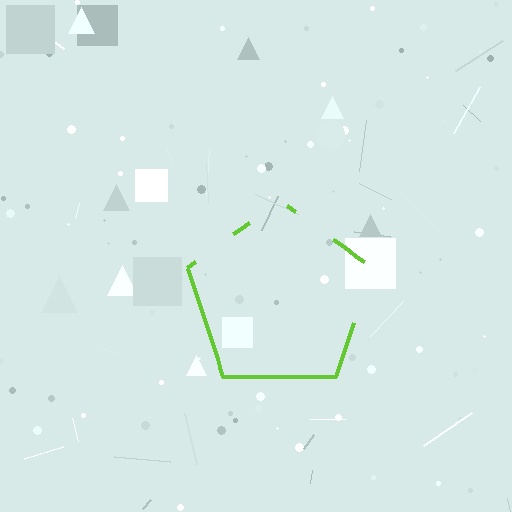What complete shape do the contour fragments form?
The contour fragments form a pentagon.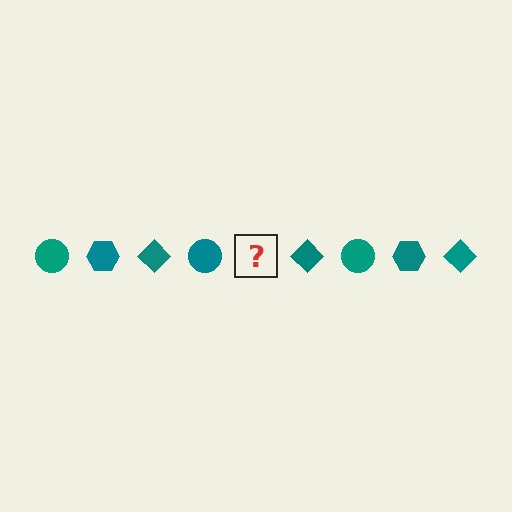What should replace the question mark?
The question mark should be replaced with a teal hexagon.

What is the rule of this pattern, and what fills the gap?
The rule is that the pattern cycles through circle, hexagon, diamond shapes in teal. The gap should be filled with a teal hexagon.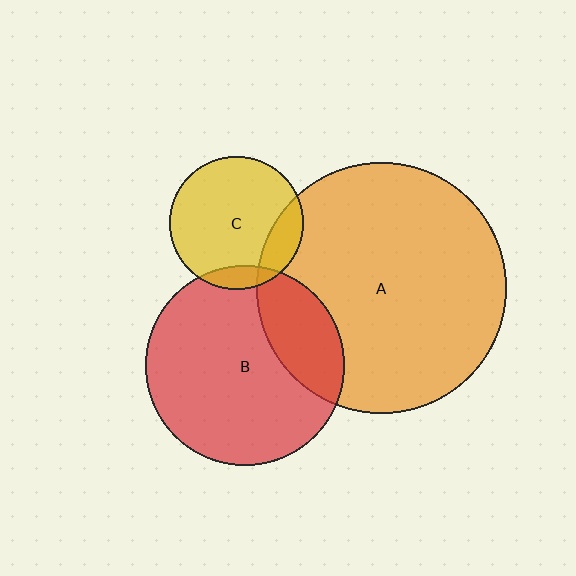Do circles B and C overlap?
Yes.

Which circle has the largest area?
Circle A (orange).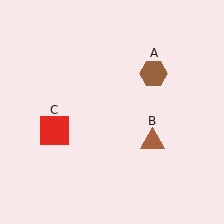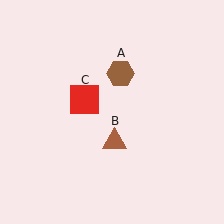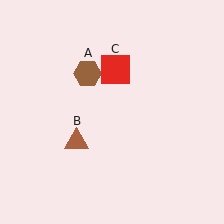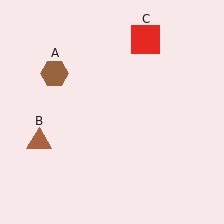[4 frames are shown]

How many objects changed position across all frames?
3 objects changed position: brown hexagon (object A), brown triangle (object B), red square (object C).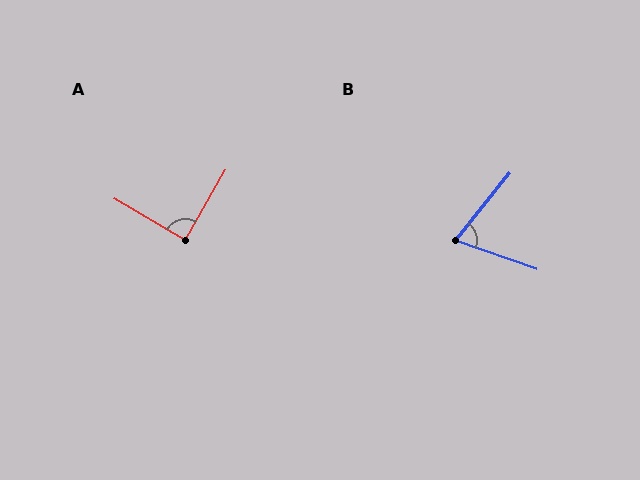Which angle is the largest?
A, at approximately 90 degrees.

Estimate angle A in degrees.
Approximately 90 degrees.